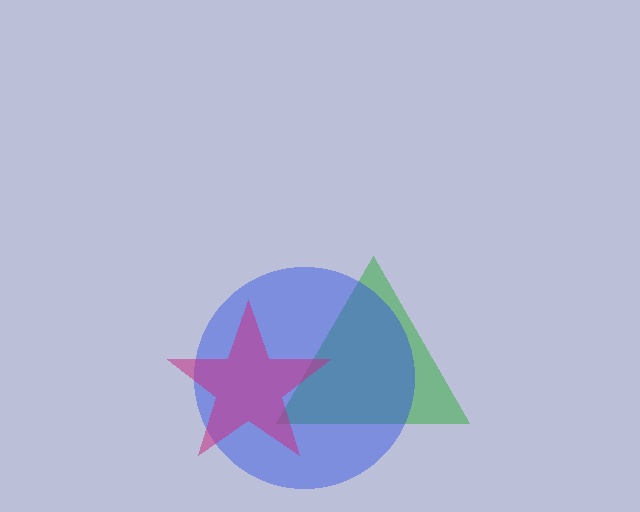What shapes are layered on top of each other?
The layered shapes are: a green triangle, a blue circle, a magenta star.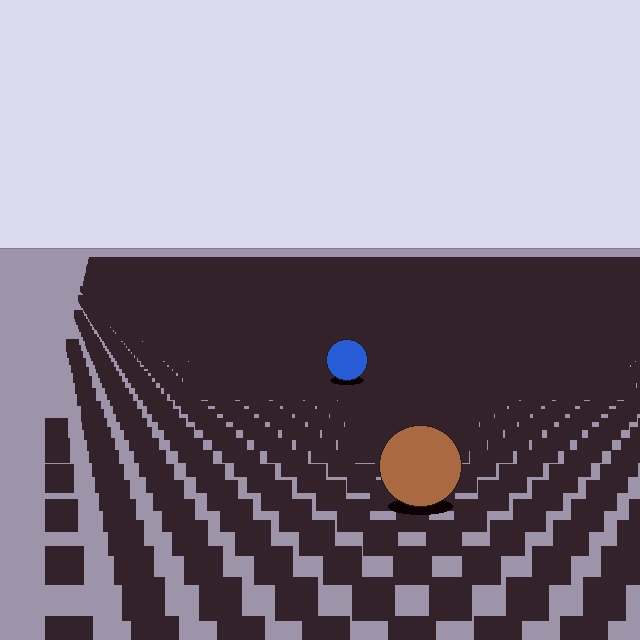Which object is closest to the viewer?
The brown circle is closest. The texture marks near it are larger and more spread out.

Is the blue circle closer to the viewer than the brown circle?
No. The brown circle is closer — you can tell from the texture gradient: the ground texture is coarser near it.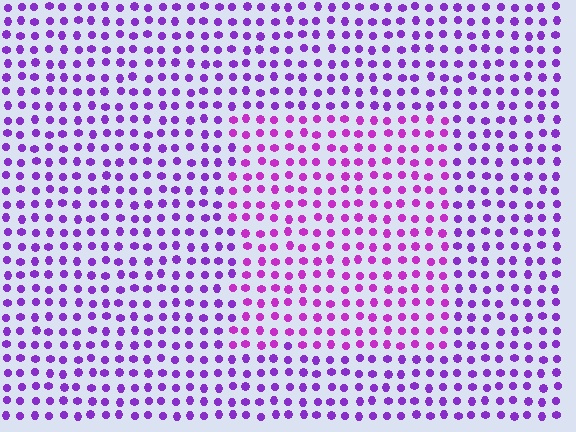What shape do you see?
I see a rectangle.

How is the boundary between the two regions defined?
The boundary is defined purely by a slight shift in hue (about 24 degrees). Spacing, size, and orientation are identical on both sides.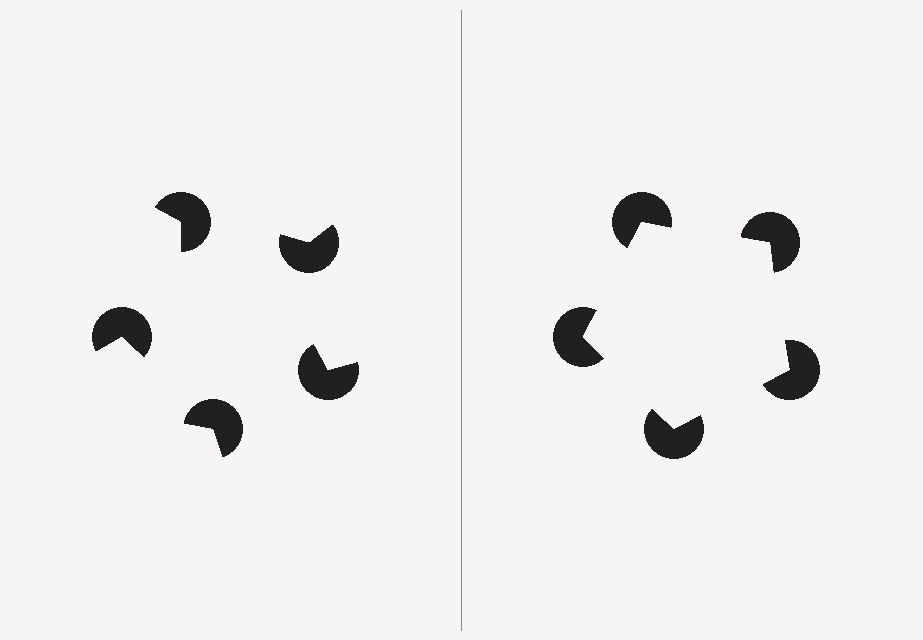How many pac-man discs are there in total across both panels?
10 — 5 on each side.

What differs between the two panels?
The pac-man discs are positioned identically on both sides; only the wedge orientations differ. On the right they align to a pentagon; on the left they are misaligned.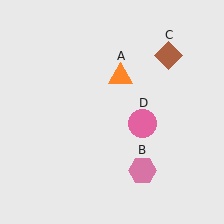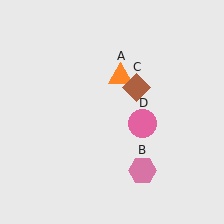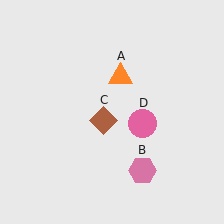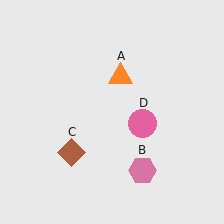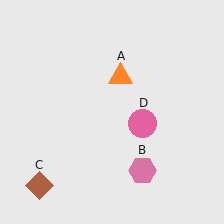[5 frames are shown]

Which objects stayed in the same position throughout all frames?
Orange triangle (object A) and pink hexagon (object B) and pink circle (object D) remained stationary.